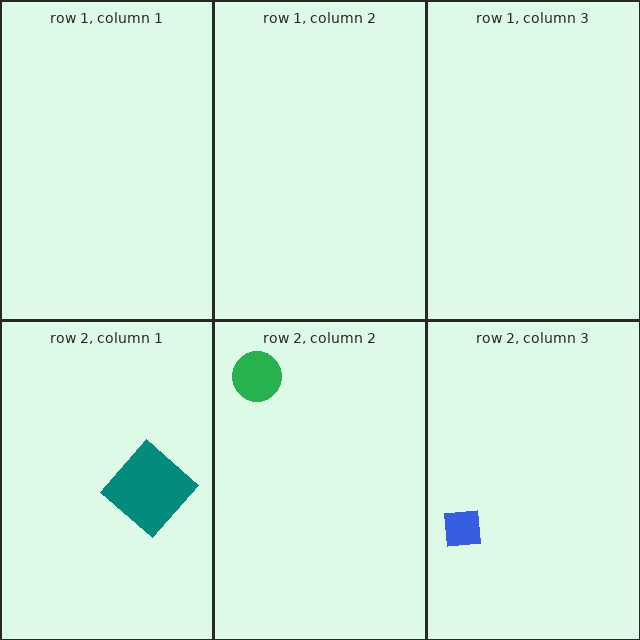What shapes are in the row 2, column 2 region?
The green circle.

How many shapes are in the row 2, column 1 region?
1.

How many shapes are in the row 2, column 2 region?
1.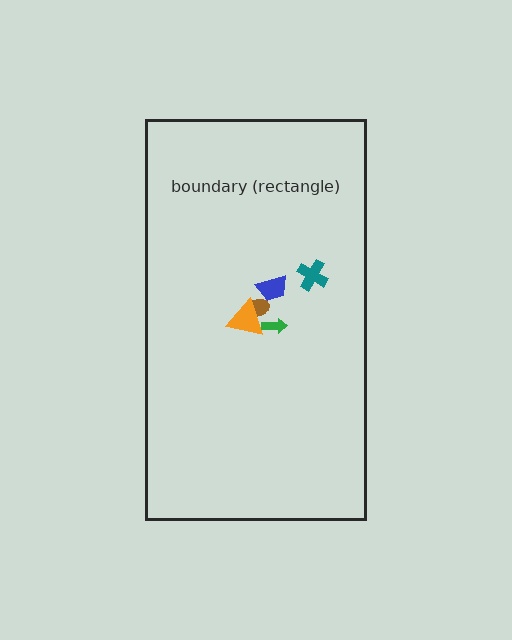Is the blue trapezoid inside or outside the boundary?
Inside.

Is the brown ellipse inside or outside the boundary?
Inside.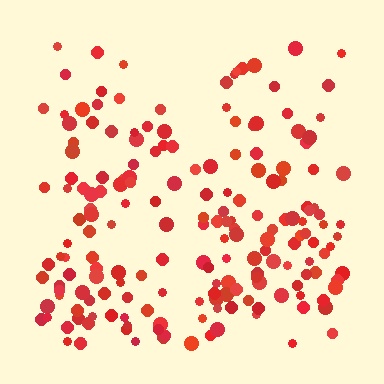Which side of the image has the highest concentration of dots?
The bottom.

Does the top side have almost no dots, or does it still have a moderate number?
Still a moderate number, just noticeably fewer than the bottom.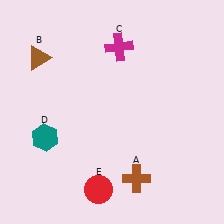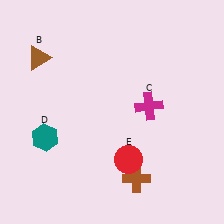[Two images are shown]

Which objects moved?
The objects that moved are: the magenta cross (C), the red circle (E).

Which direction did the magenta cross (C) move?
The magenta cross (C) moved down.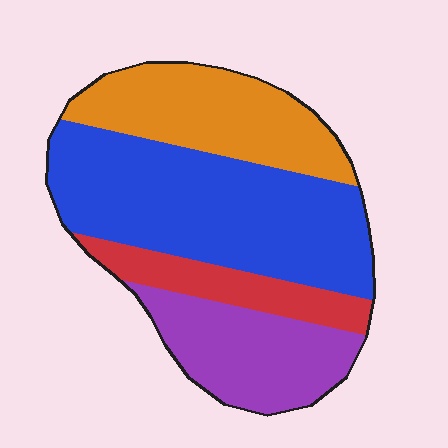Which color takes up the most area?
Blue, at roughly 45%.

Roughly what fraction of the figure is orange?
Orange takes up less than a quarter of the figure.